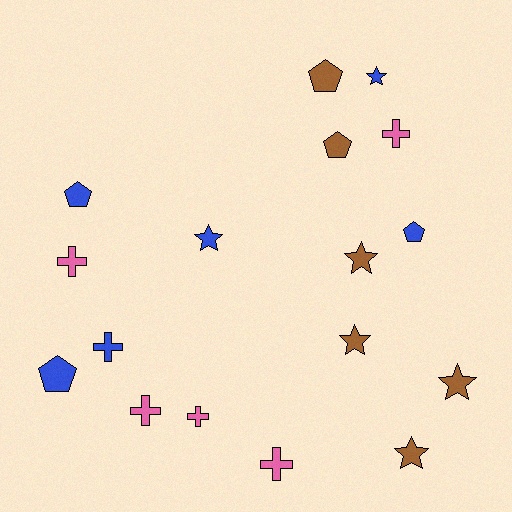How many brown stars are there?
There are 4 brown stars.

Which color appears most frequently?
Brown, with 6 objects.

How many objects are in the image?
There are 17 objects.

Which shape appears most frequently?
Star, with 6 objects.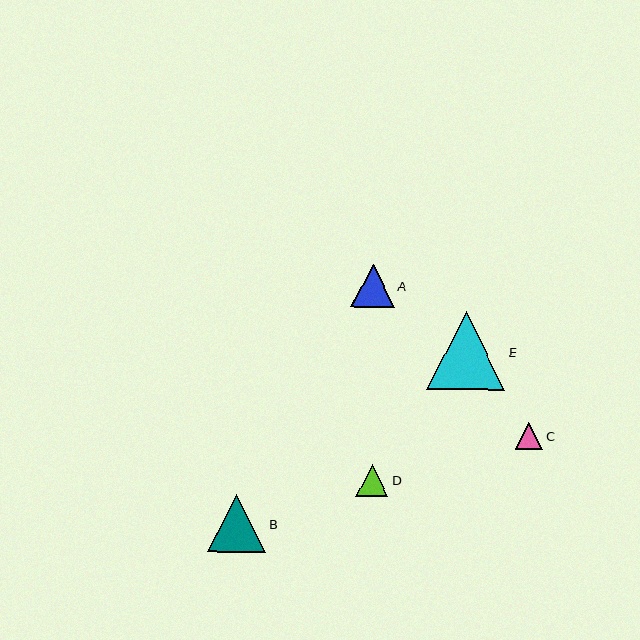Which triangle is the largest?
Triangle E is the largest with a size of approximately 78 pixels.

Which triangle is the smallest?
Triangle C is the smallest with a size of approximately 27 pixels.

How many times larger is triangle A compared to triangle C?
Triangle A is approximately 1.6 times the size of triangle C.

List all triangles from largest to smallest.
From largest to smallest: E, B, A, D, C.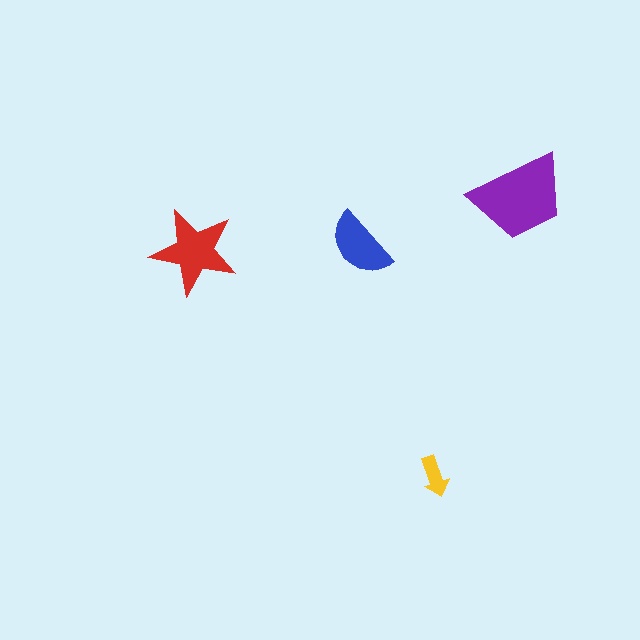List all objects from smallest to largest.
The yellow arrow, the blue semicircle, the red star, the purple trapezoid.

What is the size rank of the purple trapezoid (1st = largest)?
1st.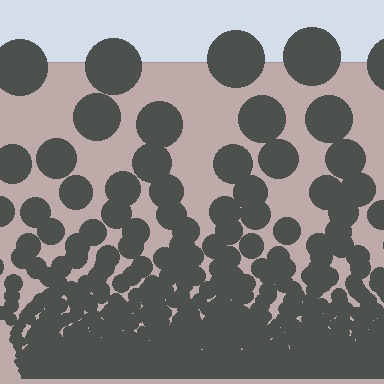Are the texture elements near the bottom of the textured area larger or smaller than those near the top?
Smaller. The gradient is inverted — elements near the bottom are smaller and denser.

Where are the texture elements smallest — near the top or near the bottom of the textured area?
Near the bottom.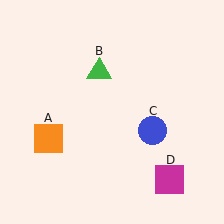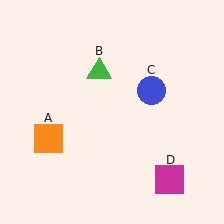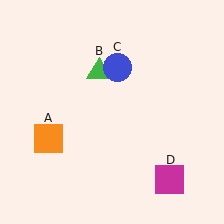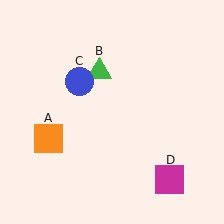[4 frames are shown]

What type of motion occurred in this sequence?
The blue circle (object C) rotated counterclockwise around the center of the scene.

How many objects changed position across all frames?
1 object changed position: blue circle (object C).